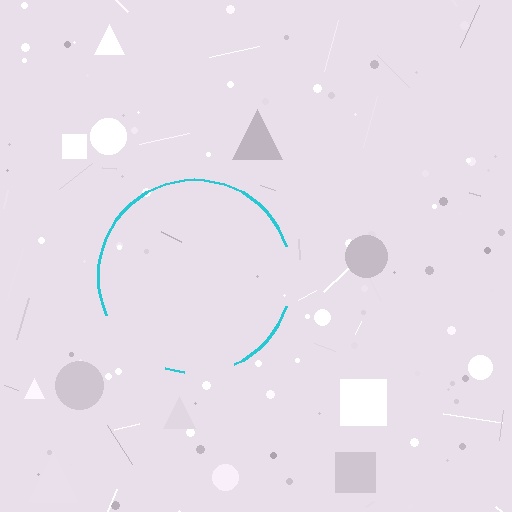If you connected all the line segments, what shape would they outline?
They would outline a circle.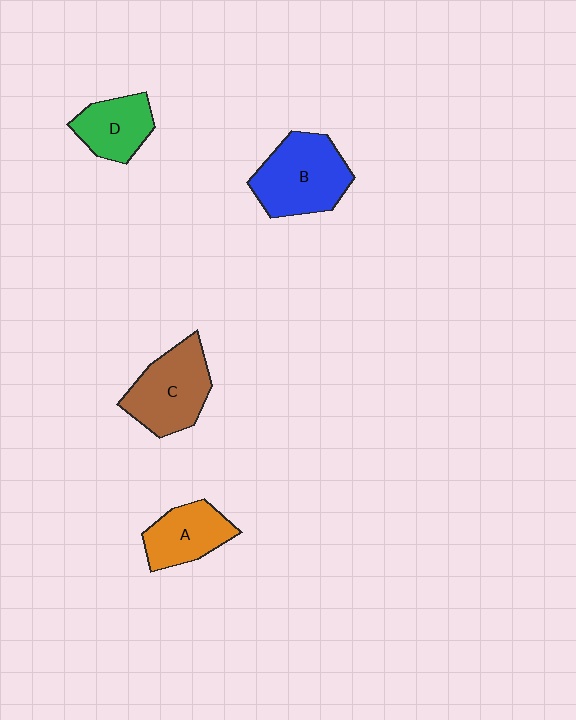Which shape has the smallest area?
Shape D (green).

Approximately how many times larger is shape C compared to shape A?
Approximately 1.4 times.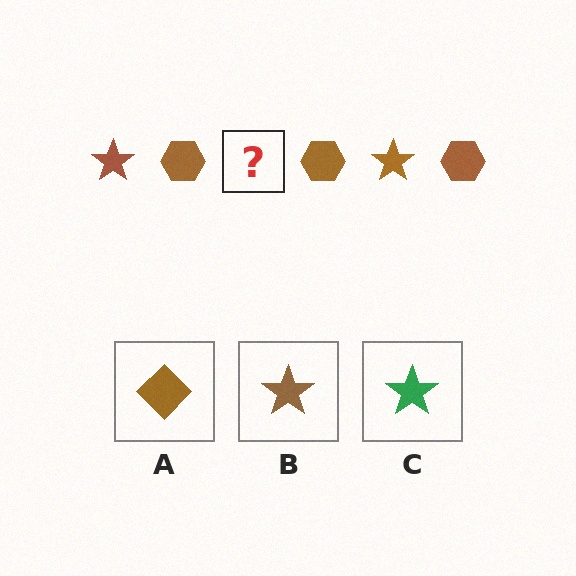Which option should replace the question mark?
Option B.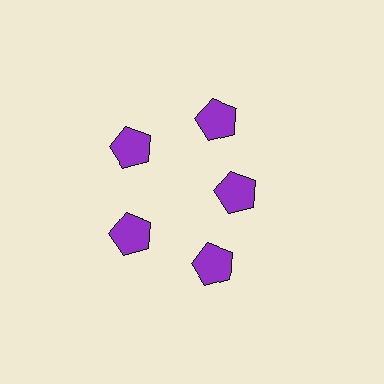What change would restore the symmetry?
The symmetry would be restored by moving it outward, back onto the ring so that all 5 pentagons sit at equal angles and equal distance from the center.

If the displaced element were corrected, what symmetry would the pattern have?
It would have 5-fold rotational symmetry — the pattern would map onto itself every 72 degrees.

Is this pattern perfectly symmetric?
No. The 5 purple pentagons are arranged in a ring, but one element near the 3 o'clock position is pulled inward toward the center, breaking the 5-fold rotational symmetry.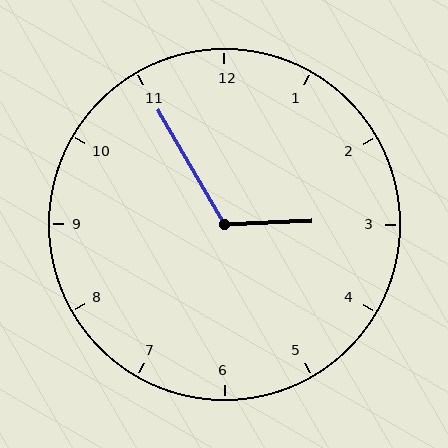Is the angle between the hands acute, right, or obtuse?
It is obtuse.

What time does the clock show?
2:55.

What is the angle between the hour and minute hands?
Approximately 118 degrees.